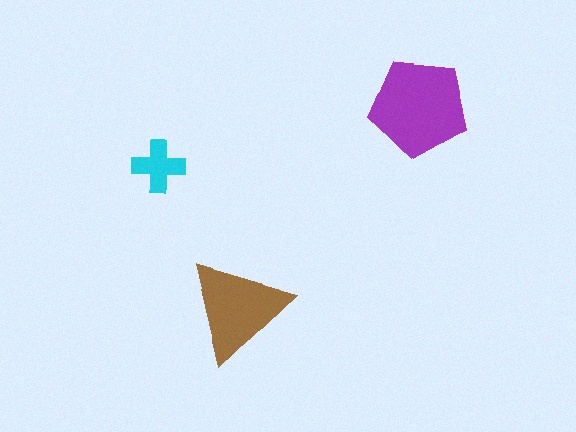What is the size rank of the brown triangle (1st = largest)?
2nd.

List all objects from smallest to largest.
The cyan cross, the brown triangle, the purple pentagon.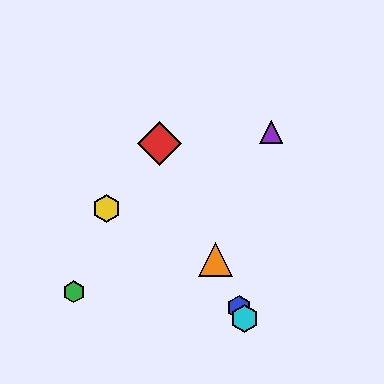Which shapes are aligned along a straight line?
The red diamond, the blue hexagon, the orange triangle, the cyan hexagon are aligned along a straight line.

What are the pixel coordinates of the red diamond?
The red diamond is at (159, 144).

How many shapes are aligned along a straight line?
4 shapes (the red diamond, the blue hexagon, the orange triangle, the cyan hexagon) are aligned along a straight line.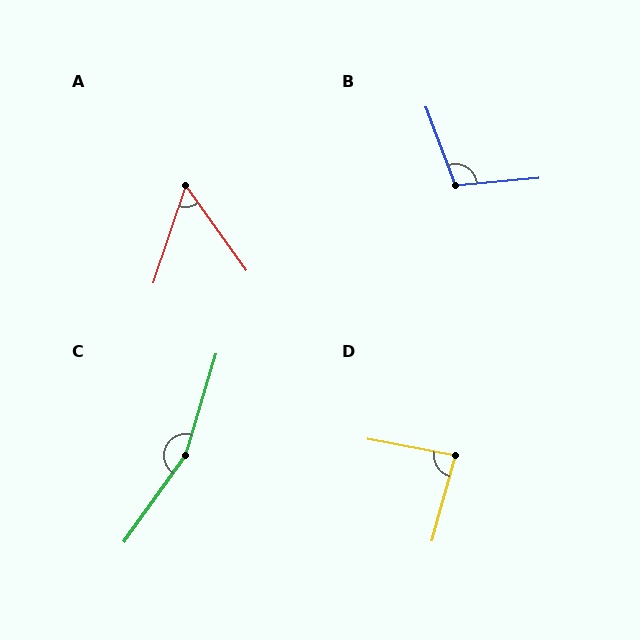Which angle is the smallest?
A, at approximately 54 degrees.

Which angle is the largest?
C, at approximately 162 degrees.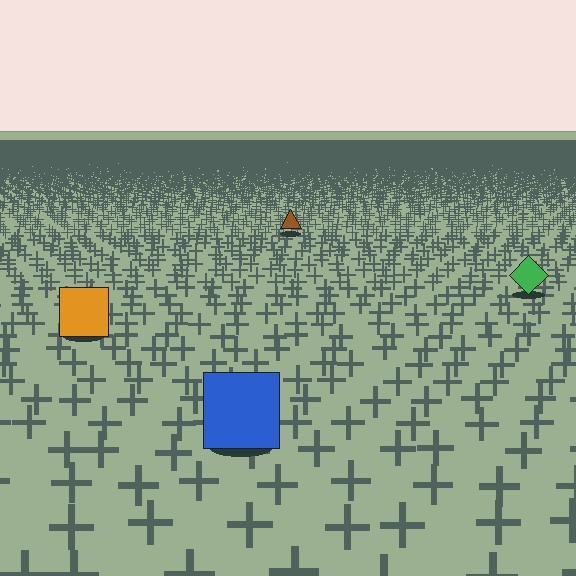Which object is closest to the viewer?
The blue square is closest. The texture marks near it are larger and more spread out.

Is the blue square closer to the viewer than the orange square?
Yes. The blue square is closer — you can tell from the texture gradient: the ground texture is coarser near it.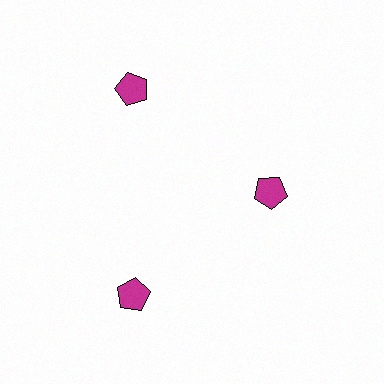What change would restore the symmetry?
The symmetry would be restored by moving it outward, back onto the ring so that all 3 pentagons sit at equal angles and equal distance from the center.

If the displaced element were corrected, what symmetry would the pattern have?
It would have 3-fold rotational symmetry — the pattern would map onto itself every 120 degrees.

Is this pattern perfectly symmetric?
No. The 3 magenta pentagons are arranged in a ring, but one element near the 3 o'clock position is pulled inward toward the center, breaking the 3-fold rotational symmetry.